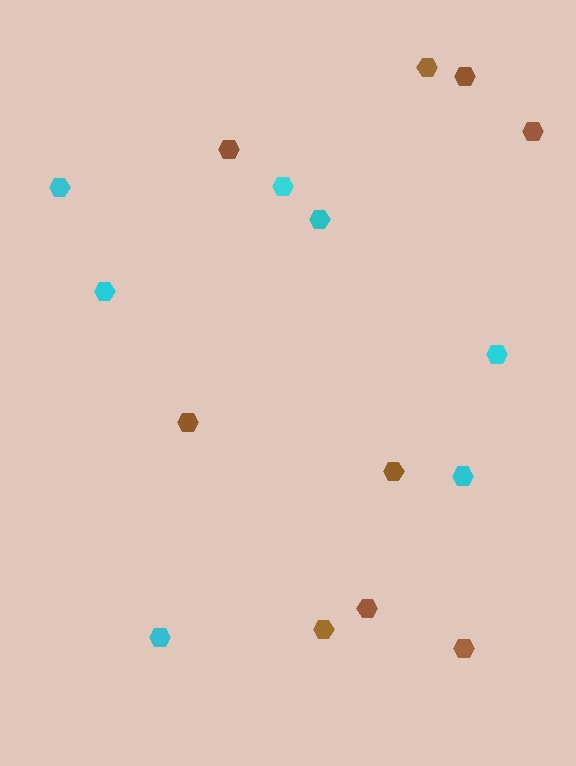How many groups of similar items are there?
There are 2 groups: one group of cyan hexagons (7) and one group of brown hexagons (9).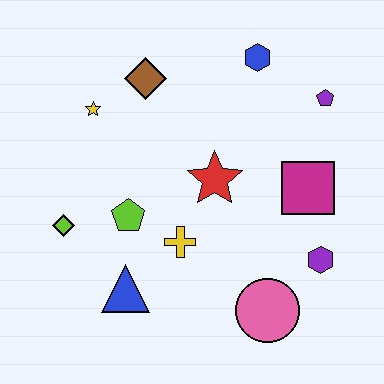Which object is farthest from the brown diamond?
The pink circle is farthest from the brown diamond.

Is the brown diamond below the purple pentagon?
No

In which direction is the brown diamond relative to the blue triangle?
The brown diamond is above the blue triangle.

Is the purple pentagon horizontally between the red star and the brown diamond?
No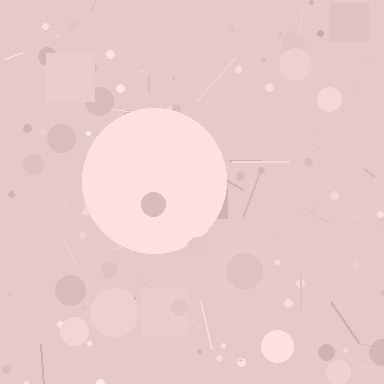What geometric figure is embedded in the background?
A circle is embedded in the background.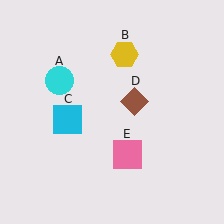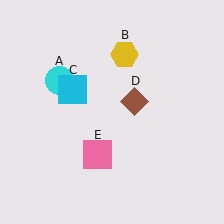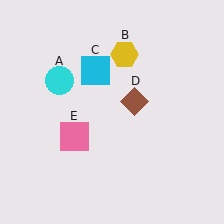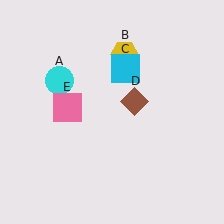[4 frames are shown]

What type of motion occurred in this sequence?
The cyan square (object C), pink square (object E) rotated clockwise around the center of the scene.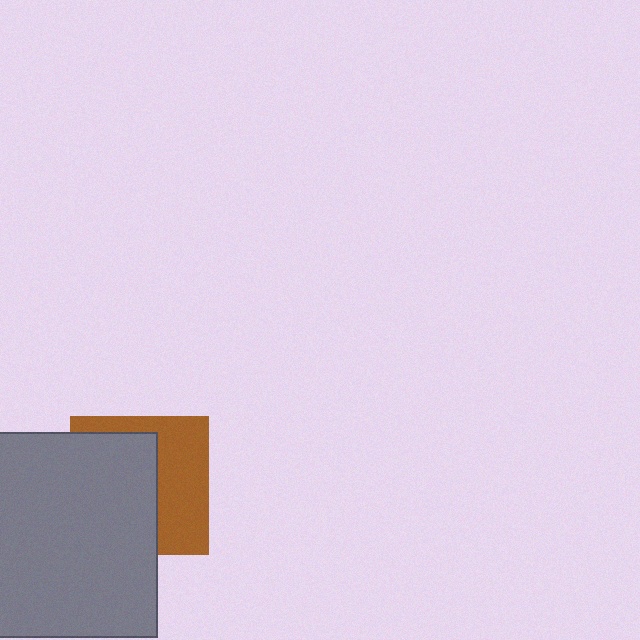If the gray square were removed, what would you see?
You would see the complete brown square.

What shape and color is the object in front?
The object in front is a gray square.